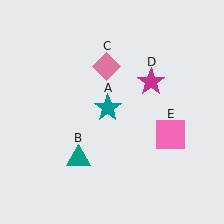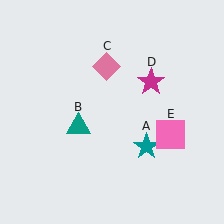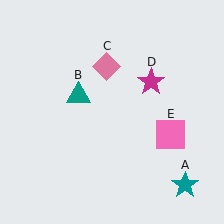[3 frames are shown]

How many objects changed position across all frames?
2 objects changed position: teal star (object A), teal triangle (object B).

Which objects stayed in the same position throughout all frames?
Pink diamond (object C) and magenta star (object D) and pink square (object E) remained stationary.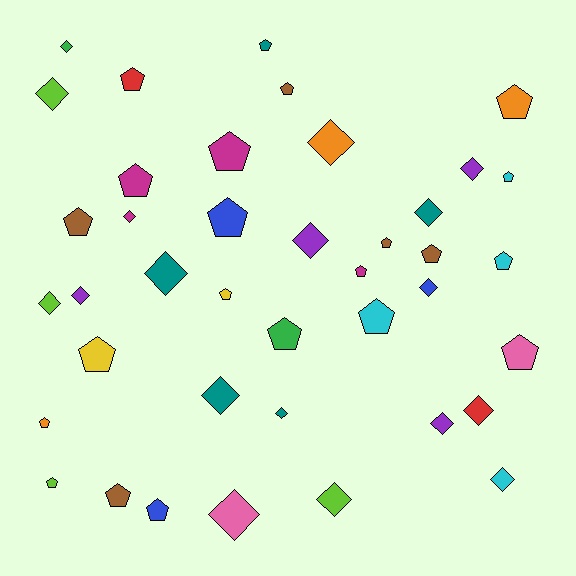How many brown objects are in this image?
There are 5 brown objects.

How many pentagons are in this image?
There are 22 pentagons.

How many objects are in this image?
There are 40 objects.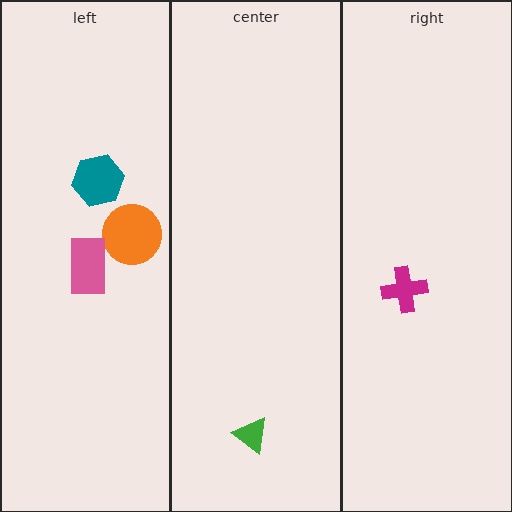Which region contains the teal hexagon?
The left region.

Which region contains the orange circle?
The left region.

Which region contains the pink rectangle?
The left region.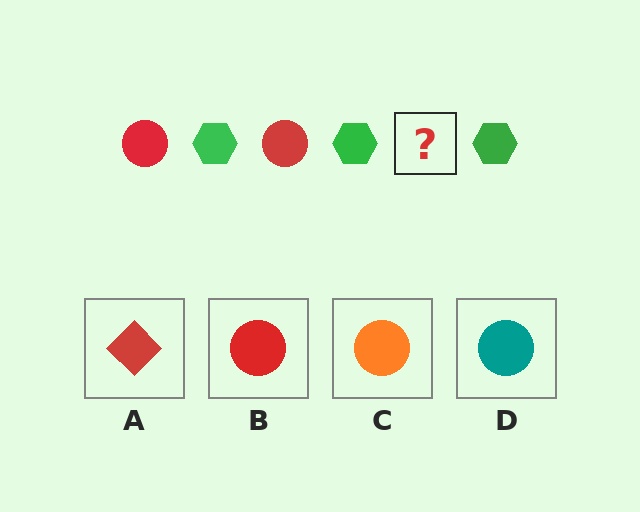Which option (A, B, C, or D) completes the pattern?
B.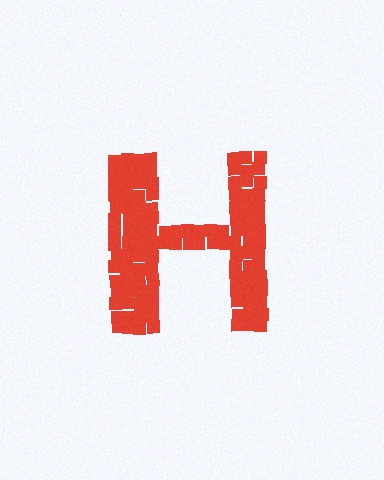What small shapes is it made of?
It is made of small squares.